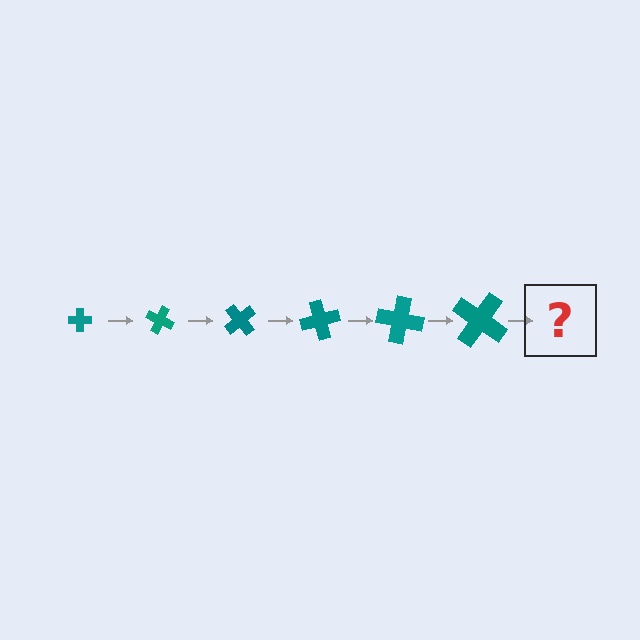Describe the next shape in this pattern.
It should be a cross, larger than the previous one and rotated 150 degrees from the start.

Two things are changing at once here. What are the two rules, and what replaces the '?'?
The two rules are that the cross grows larger each step and it rotates 25 degrees each step. The '?' should be a cross, larger than the previous one and rotated 150 degrees from the start.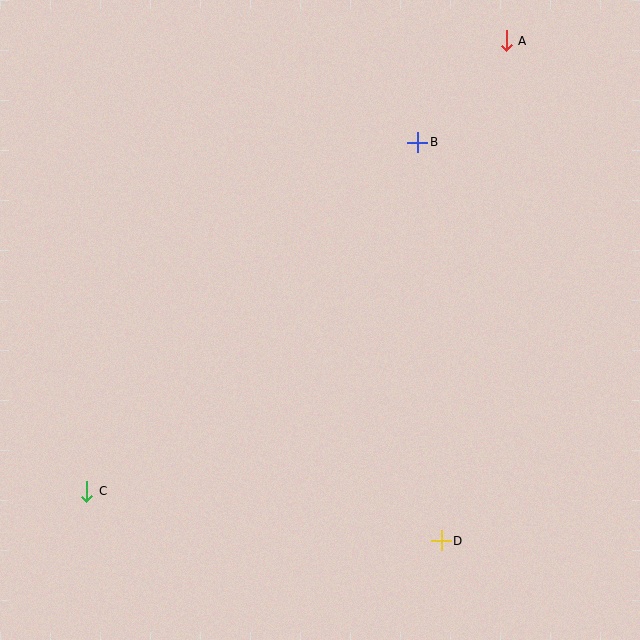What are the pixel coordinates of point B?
Point B is at (418, 142).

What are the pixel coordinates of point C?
Point C is at (87, 491).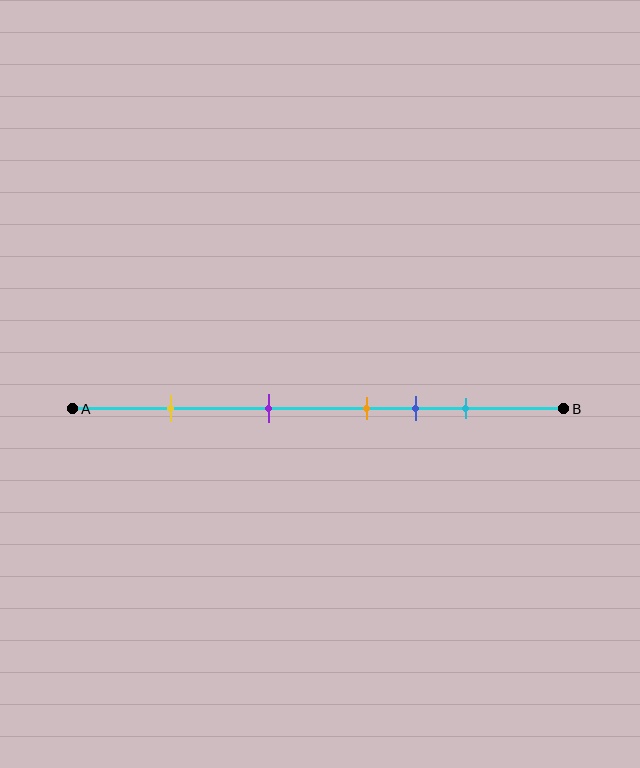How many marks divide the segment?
There are 5 marks dividing the segment.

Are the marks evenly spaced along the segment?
No, the marks are not evenly spaced.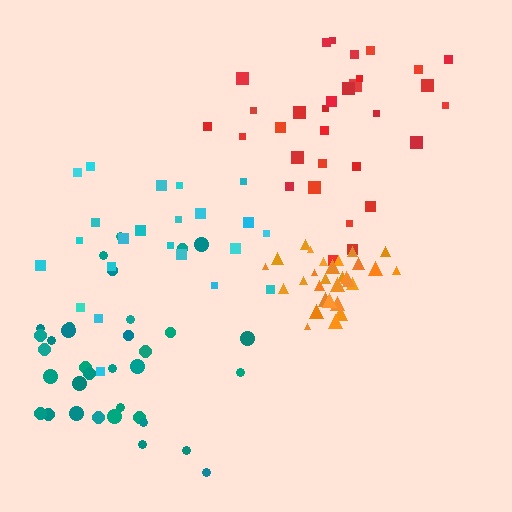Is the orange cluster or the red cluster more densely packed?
Orange.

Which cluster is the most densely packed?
Orange.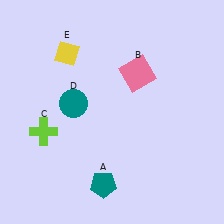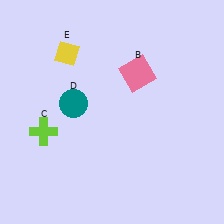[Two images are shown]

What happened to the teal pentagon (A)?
The teal pentagon (A) was removed in Image 2. It was in the bottom-left area of Image 1.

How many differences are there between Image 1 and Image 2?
There is 1 difference between the two images.